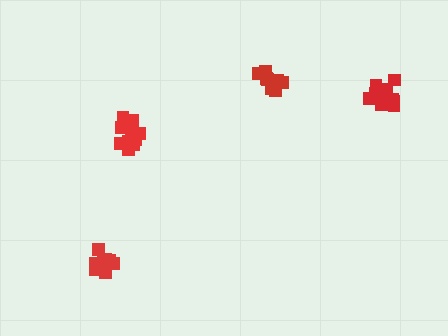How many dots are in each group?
Group 1: 12 dots, Group 2: 10 dots, Group 3: 11 dots, Group 4: 10 dots (43 total).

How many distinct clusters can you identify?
There are 4 distinct clusters.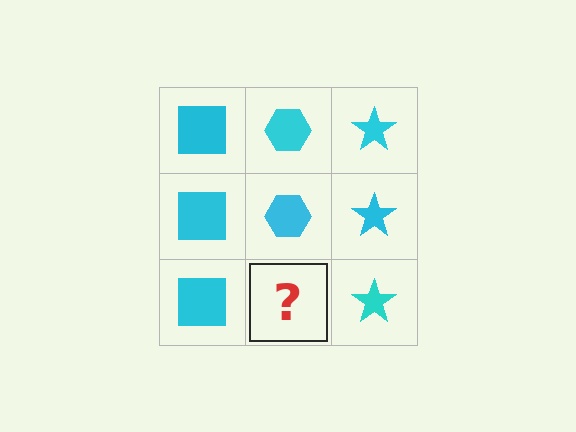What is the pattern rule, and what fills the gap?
The rule is that each column has a consistent shape. The gap should be filled with a cyan hexagon.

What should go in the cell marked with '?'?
The missing cell should contain a cyan hexagon.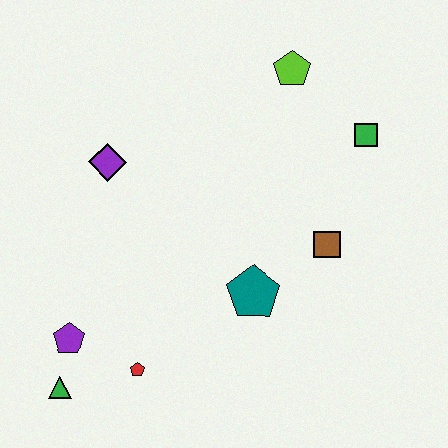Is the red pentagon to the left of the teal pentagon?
Yes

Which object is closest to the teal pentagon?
The brown square is closest to the teal pentagon.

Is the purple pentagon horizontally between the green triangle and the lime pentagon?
Yes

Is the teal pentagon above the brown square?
No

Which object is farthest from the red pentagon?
The lime pentagon is farthest from the red pentagon.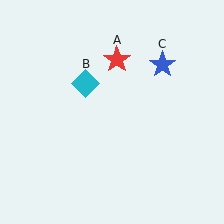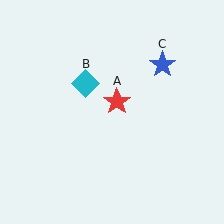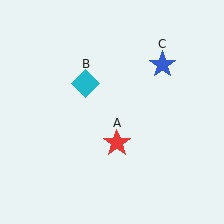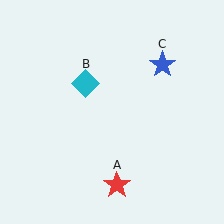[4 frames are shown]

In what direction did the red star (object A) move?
The red star (object A) moved down.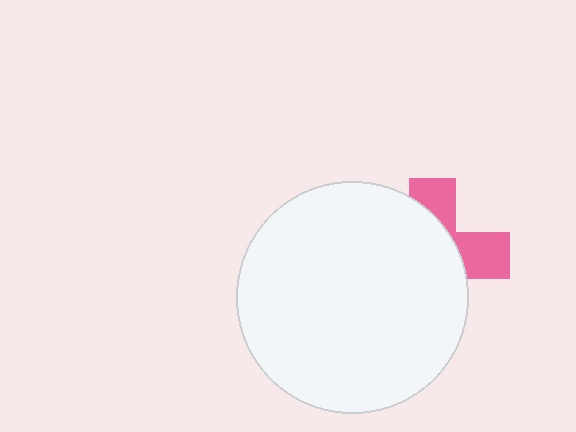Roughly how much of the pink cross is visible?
A small part of it is visible (roughly 33%).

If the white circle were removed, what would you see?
You would see the complete pink cross.